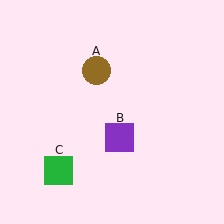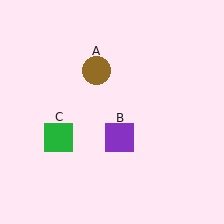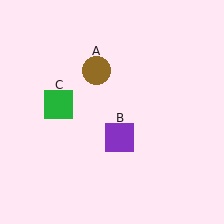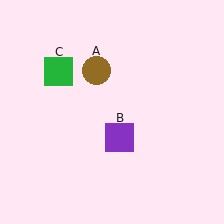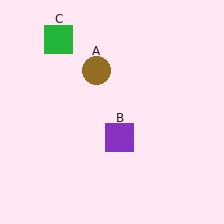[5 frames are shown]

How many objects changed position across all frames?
1 object changed position: green square (object C).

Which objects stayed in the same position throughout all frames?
Brown circle (object A) and purple square (object B) remained stationary.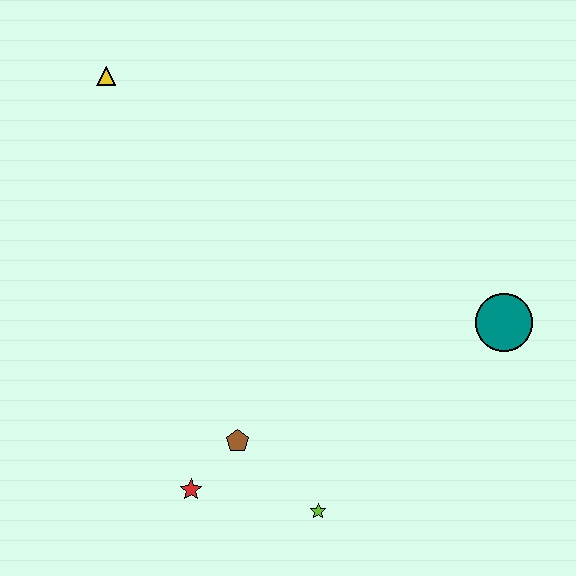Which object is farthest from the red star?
The yellow triangle is farthest from the red star.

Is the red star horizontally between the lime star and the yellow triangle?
Yes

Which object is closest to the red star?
The brown pentagon is closest to the red star.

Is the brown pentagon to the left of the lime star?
Yes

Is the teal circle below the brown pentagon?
No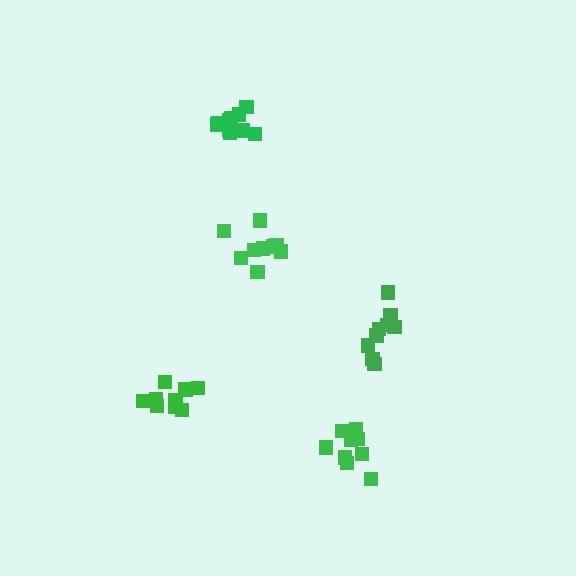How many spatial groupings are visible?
There are 5 spatial groupings.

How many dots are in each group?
Group 1: 9 dots, Group 2: 9 dots, Group 3: 10 dots, Group 4: 10 dots, Group 5: 11 dots (49 total).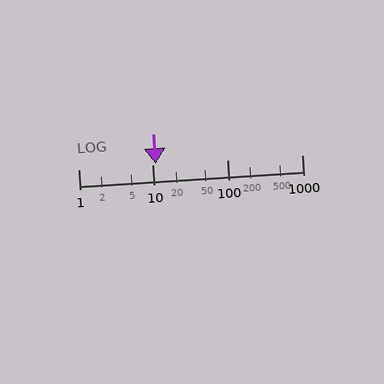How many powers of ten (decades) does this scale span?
The scale spans 3 decades, from 1 to 1000.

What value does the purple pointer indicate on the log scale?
The pointer indicates approximately 11.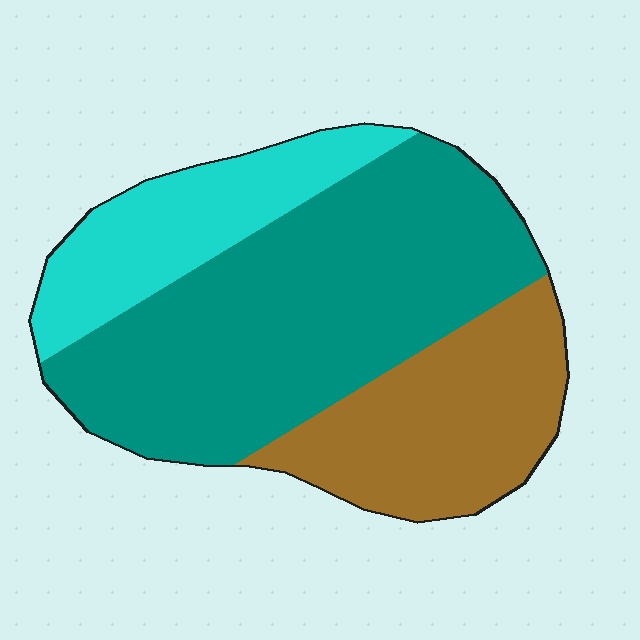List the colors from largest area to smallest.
From largest to smallest: teal, brown, cyan.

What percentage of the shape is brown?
Brown takes up between a sixth and a third of the shape.